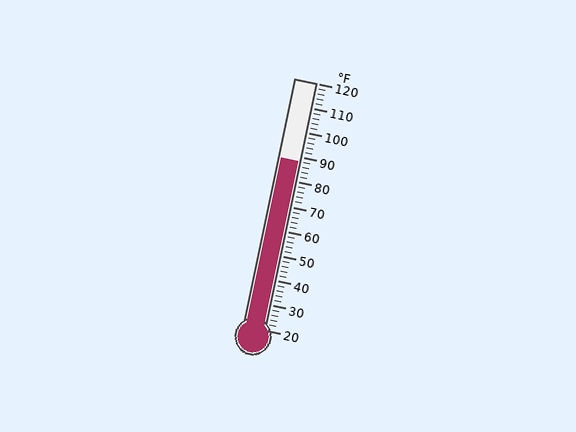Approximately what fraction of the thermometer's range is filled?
The thermometer is filled to approximately 70% of its range.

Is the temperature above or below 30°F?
The temperature is above 30°F.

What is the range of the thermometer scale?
The thermometer scale ranges from 20°F to 120°F.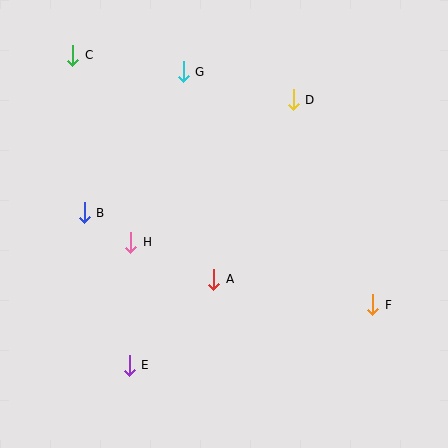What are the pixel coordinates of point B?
Point B is at (84, 213).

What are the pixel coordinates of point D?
Point D is at (293, 100).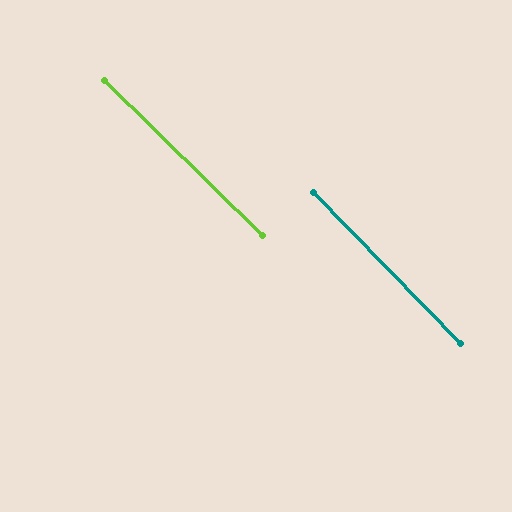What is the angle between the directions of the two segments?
Approximately 1 degree.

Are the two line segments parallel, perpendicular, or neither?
Parallel — their directions differ by only 1.3°.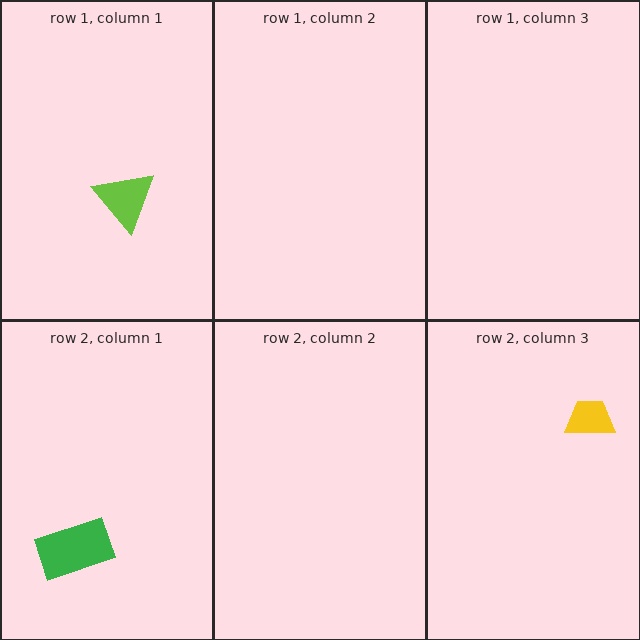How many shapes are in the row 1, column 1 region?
1.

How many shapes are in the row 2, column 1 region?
1.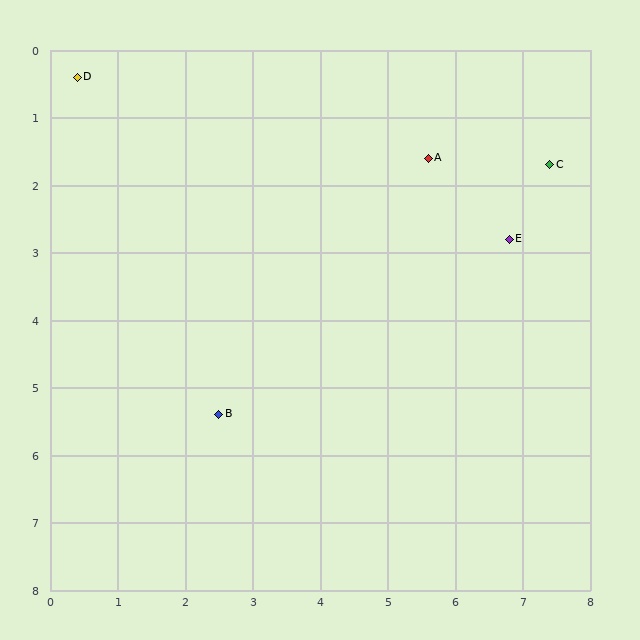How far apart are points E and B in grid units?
Points E and B are about 5.0 grid units apart.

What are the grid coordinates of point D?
Point D is at approximately (0.4, 0.4).